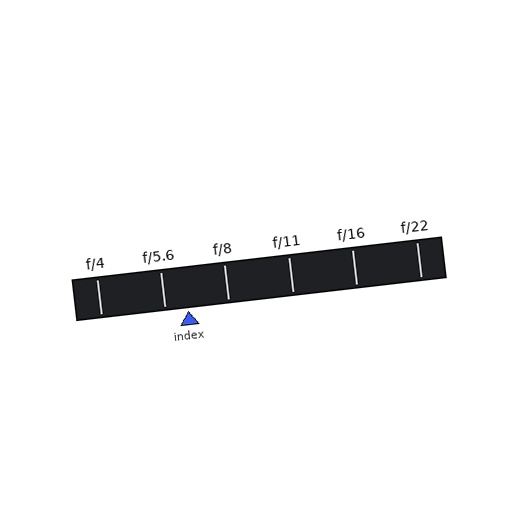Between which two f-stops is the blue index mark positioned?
The index mark is between f/5.6 and f/8.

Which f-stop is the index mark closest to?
The index mark is closest to f/5.6.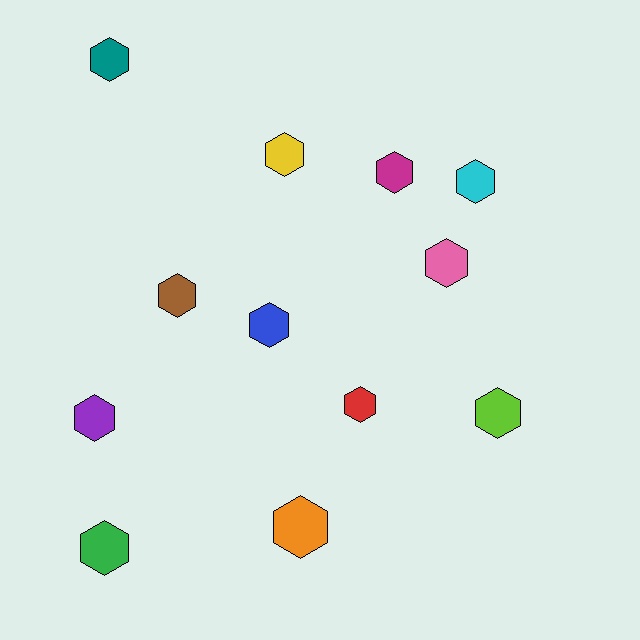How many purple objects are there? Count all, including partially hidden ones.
There is 1 purple object.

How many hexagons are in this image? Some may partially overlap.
There are 12 hexagons.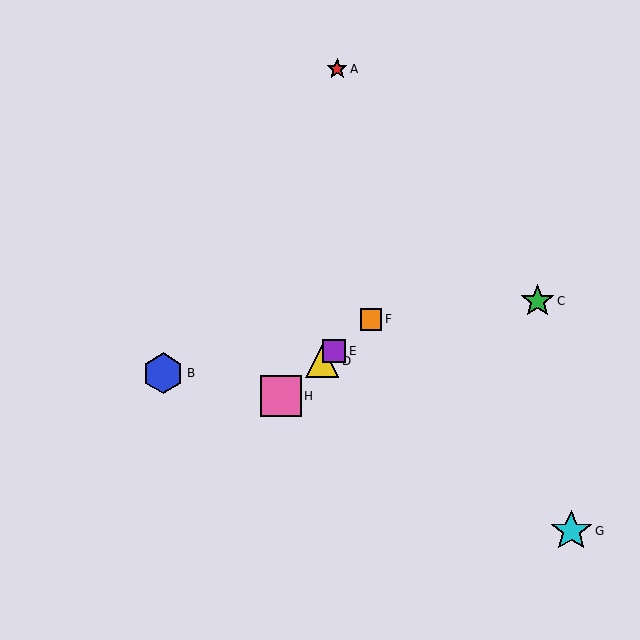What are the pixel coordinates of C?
Object C is at (538, 301).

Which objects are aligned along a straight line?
Objects D, E, F, H are aligned along a straight line.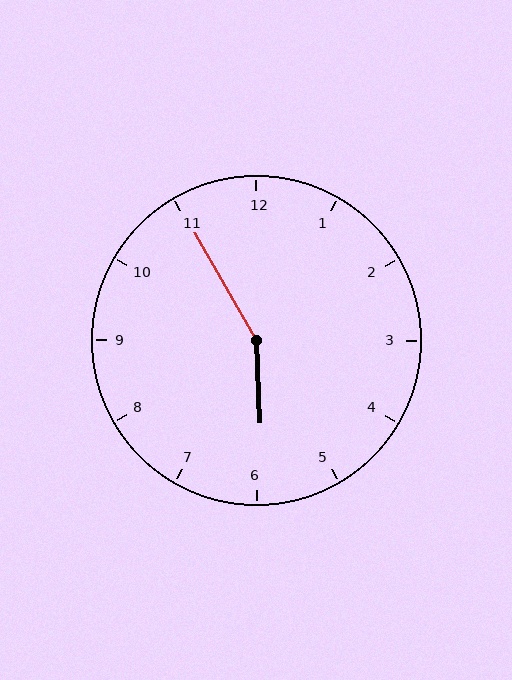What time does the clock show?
5:55.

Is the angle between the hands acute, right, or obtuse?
It is obtuse.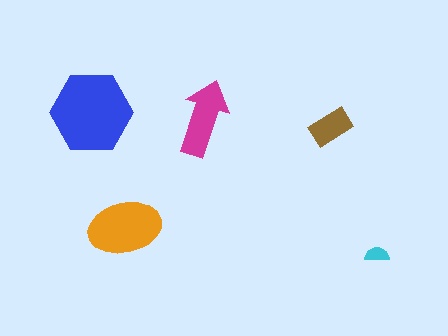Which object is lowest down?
The cyan semicircle is bottommost.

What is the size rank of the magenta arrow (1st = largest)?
3rd.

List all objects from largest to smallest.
The blue hexagon, the orange ellipse, the magenta arrow, the brown rectangle, the cyan semicircle.